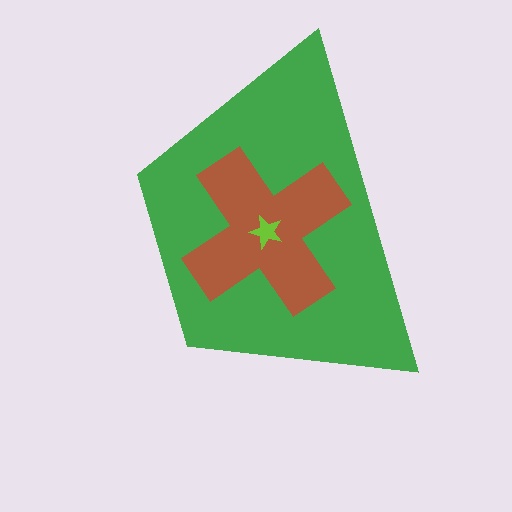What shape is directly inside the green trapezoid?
The brown cross.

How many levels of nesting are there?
3.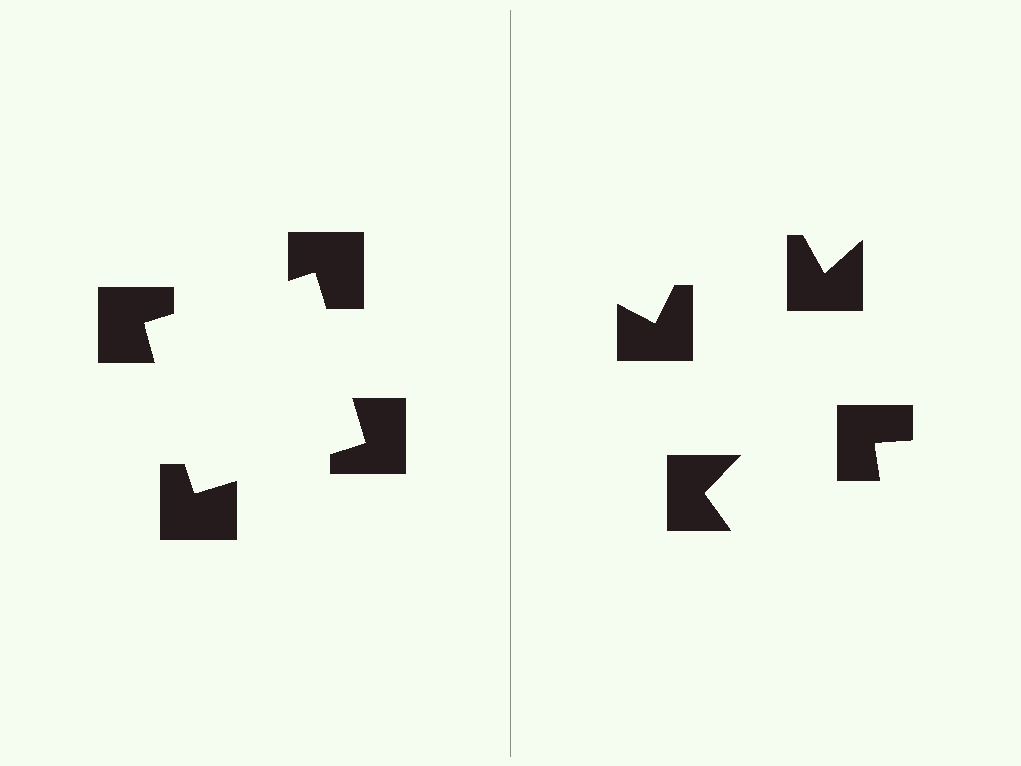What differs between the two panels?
The notched squares are positioned identically on both sides; only the wedge orientations differ. On the left they align to a square; on the right they are misaligned.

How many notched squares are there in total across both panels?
8 — 4 on each side.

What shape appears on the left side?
An illusory square.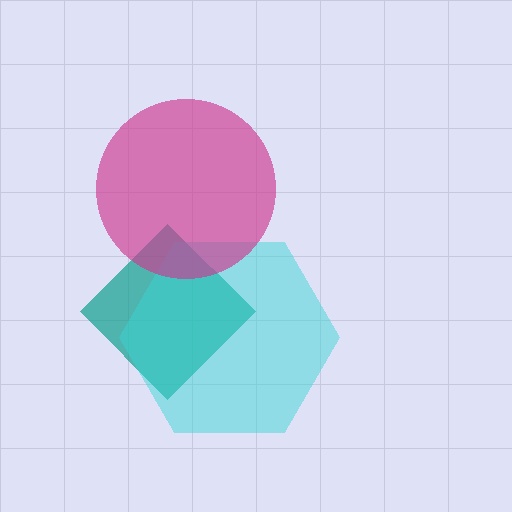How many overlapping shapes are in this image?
There are 3 overlapping shapes in the image.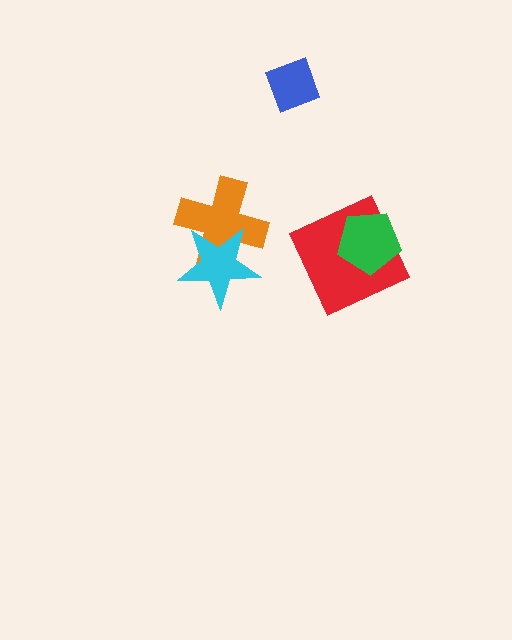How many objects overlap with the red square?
1 object overlaps with the red square.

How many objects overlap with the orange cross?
1 object overlaps with the orange cross.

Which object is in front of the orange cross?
The cyan star is in front of the orange cross.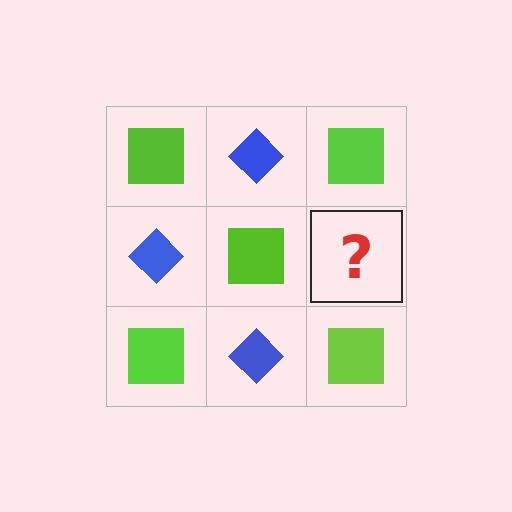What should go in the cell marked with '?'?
The missing cell should contain a blue diamond.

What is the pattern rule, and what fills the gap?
The rule is that it alternates lime square and blue diamond in a checkerboard pattern. The gap should be filled with a blue diamond.